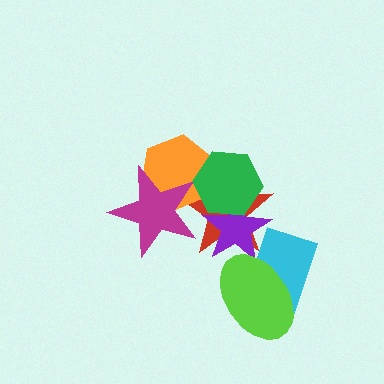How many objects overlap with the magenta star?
2 objects overlap with the magenta star.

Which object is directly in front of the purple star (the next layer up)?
The cyan rectangle is directly in front of the purple star.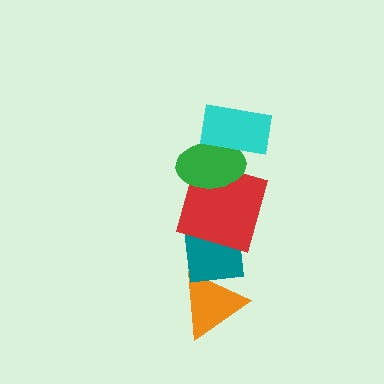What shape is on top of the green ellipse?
The cyan rectangle is on top of the green ellipse.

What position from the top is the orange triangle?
The orange triangle is 5th from the top.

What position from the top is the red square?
The red square is 3rd from the top.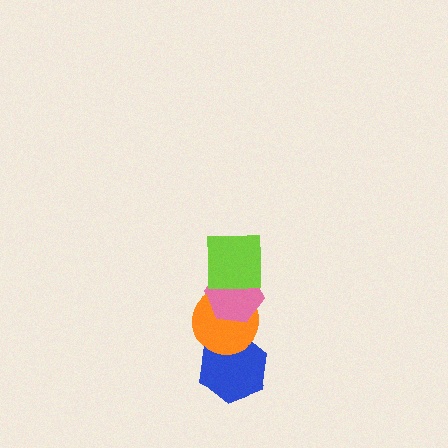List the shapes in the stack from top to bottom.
From top to bottom: the lime square, the pink hexagon, the orange circle, the blue hexagon.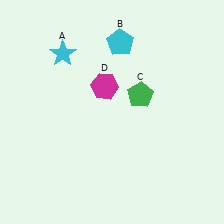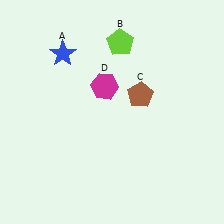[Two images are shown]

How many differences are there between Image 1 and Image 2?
There are 3 differences between the two images.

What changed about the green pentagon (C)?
In Image 1, C is green. In Image 2, it changed to brown.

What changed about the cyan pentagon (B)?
In Image 1, B is cyan. In Image 2, it changed to lime.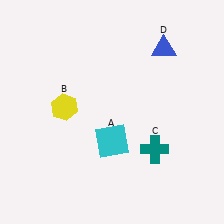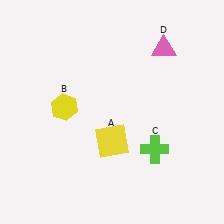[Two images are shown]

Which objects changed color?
A changed from cyan to yellow. C changed from teal to lime. D changed from blue to pink.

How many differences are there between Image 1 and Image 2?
There are 3 differences between the two images.